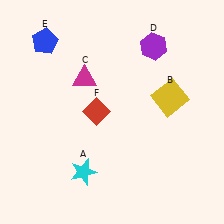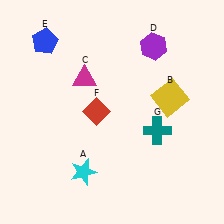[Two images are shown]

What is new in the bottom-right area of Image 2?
A teal cross (G) was added in the bottom-right area of Image 2.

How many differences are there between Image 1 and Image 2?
There is 1 difference between the two images.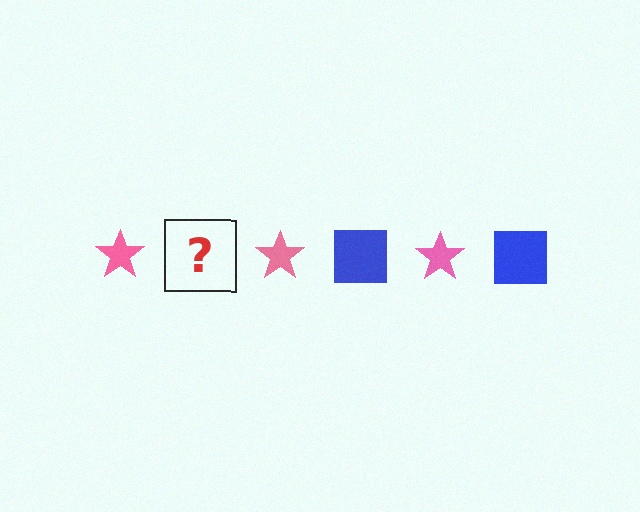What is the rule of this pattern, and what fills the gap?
The rule is that the pattern alternates between pink star and blue square. The gap should be filled with a blue square.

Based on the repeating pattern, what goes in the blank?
The blank should be a blue square.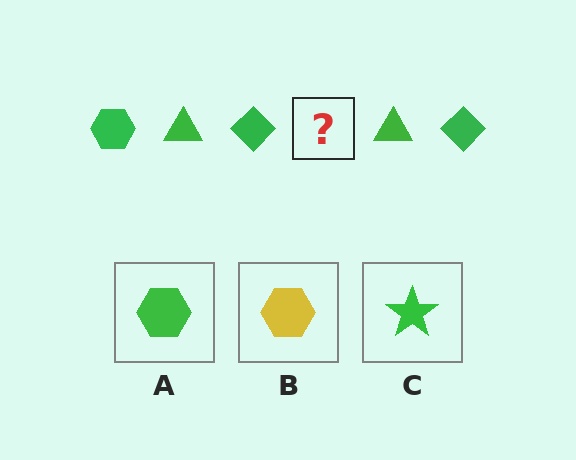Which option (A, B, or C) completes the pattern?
A.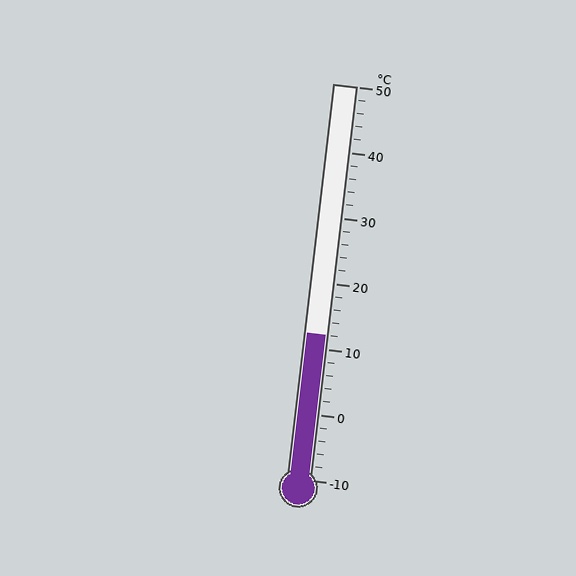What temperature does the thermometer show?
The thermometer shows approximately 12°C.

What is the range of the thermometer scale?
The thermometer scale ranges from -10°C to 50°C.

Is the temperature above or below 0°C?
The temperature is above 0°C.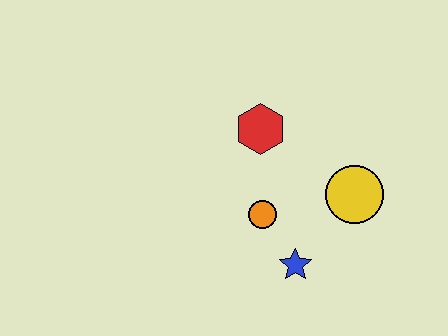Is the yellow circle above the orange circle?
Yes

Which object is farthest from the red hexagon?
The blue star is farthest from the red hexagon.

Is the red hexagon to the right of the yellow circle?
No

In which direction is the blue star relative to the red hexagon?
The blue star is below the red hexagon.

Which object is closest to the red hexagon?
The orange circle is closest to the red hexagon.